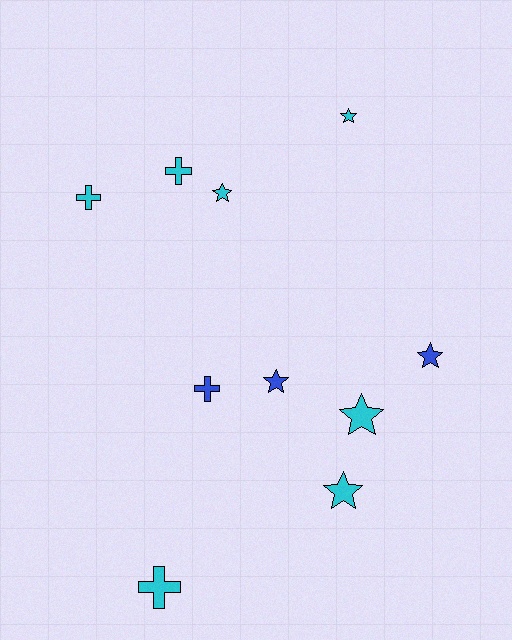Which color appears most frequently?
Cyan, with 7 objects.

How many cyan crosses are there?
There are 3 cyan crosses.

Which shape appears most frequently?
Star, with 6 objects.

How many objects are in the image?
There are 10 objects.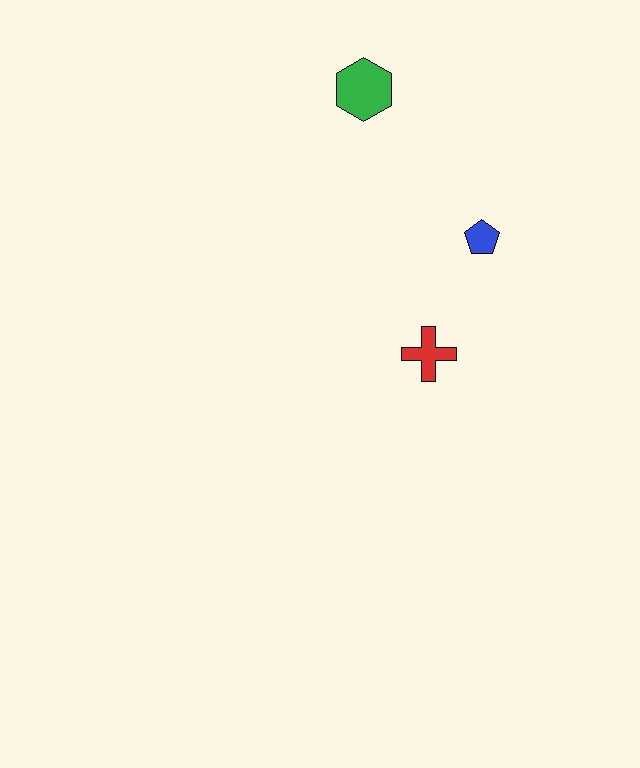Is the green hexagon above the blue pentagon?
Yes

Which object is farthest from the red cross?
The green hexagon is farthest from the red cross.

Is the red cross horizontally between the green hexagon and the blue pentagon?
Yes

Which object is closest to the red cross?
The blue pentagon is closest to the red cross.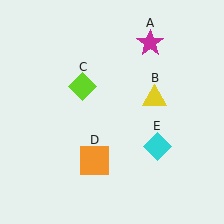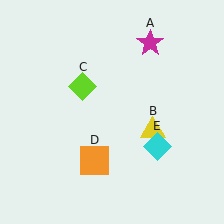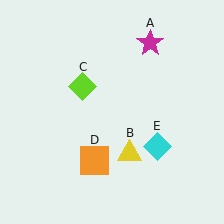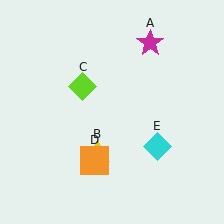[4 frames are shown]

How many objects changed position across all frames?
1 object changed position: yellow triangle (object B).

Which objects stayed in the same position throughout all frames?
Magenta star (object A) and lime diamond (object C) and orange square (object D) and cyan diamond (object E) remained stationary.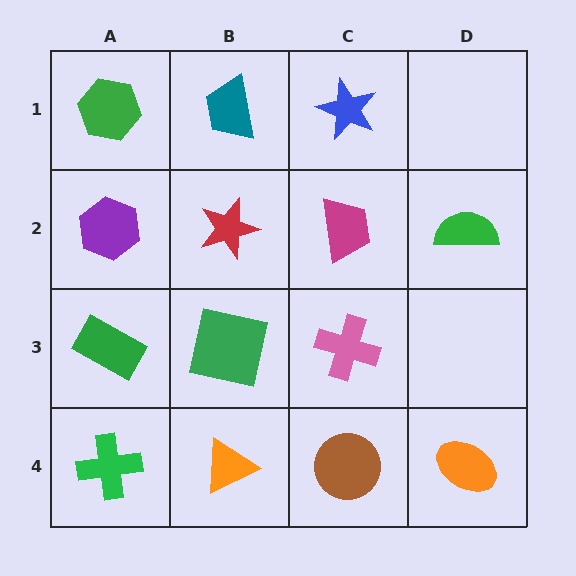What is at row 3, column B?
A green square.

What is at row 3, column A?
A green rectangle.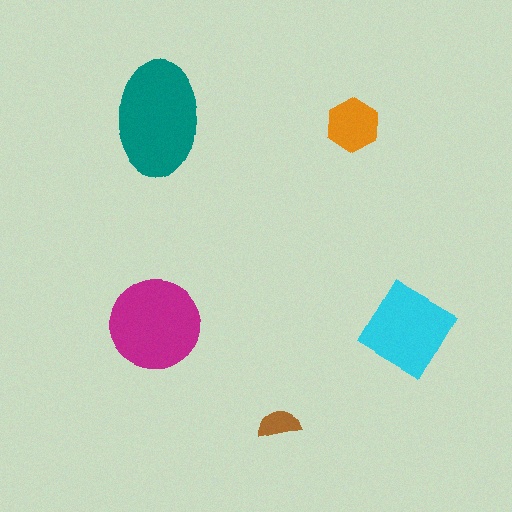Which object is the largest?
The teal ellipse.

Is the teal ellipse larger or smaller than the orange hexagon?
Larger.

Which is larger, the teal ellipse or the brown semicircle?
The teal ellipse.